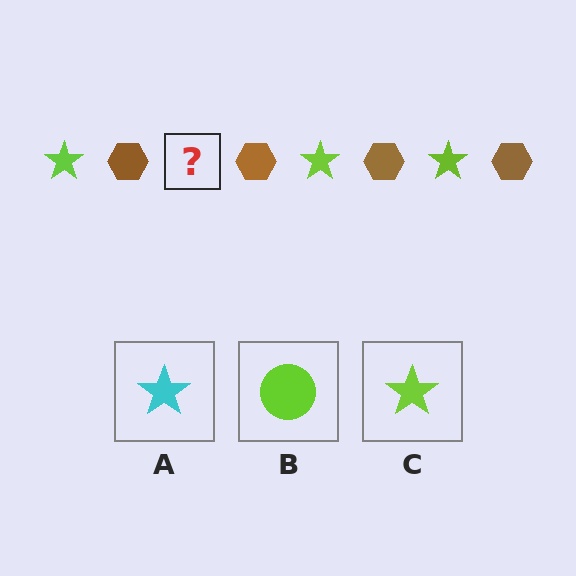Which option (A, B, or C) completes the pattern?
C.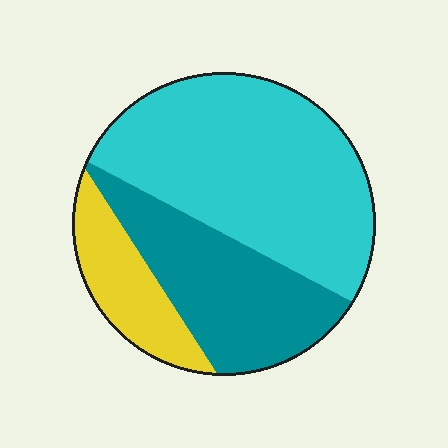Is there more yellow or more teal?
Teal.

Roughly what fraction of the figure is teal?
Teal takes up between a sixth and a third of the figure.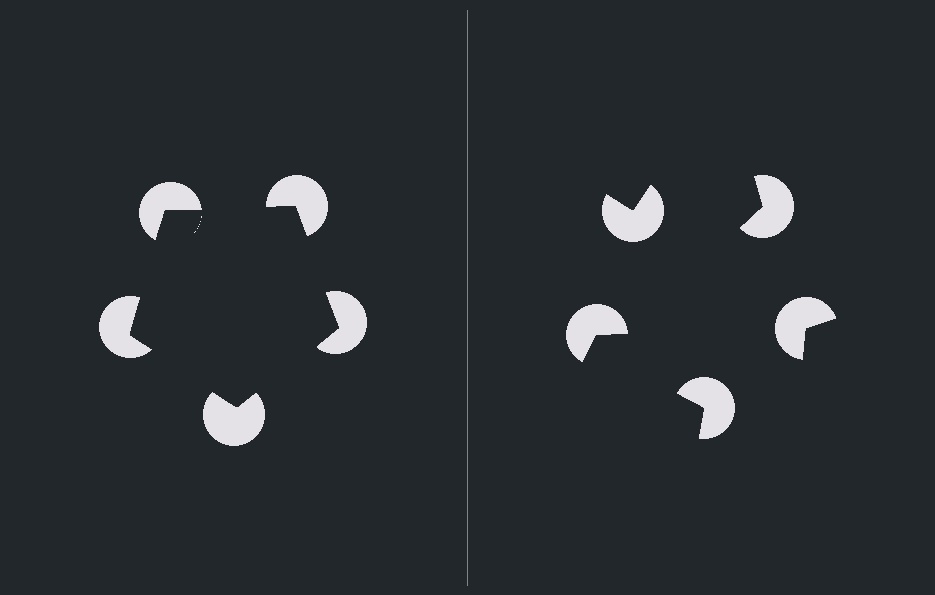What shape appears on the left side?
An illusory pentagon.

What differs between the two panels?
The pac-man discs are positioned identically on both sides; only the wedge orientations differ. On the left they align to a pentagon; on the right they are misaligned.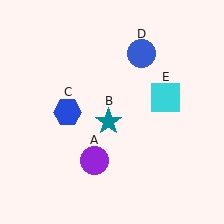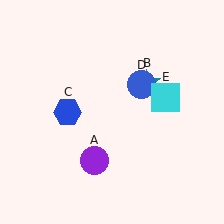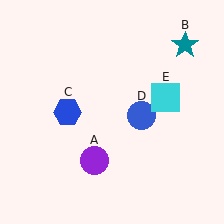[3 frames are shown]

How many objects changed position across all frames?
2 objects changed position: teal star (object B), blue circle (object D).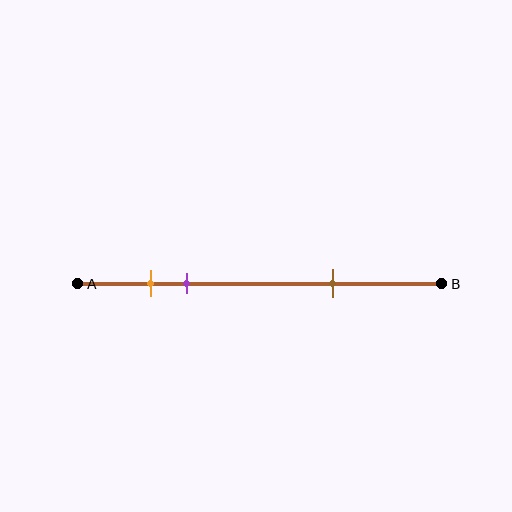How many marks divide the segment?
There are 3 marks dividing the segment.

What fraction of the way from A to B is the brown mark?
The brown mark is approximately 70% (0.7) of the way from A to B.